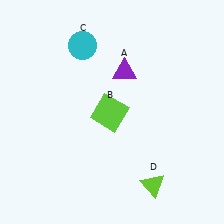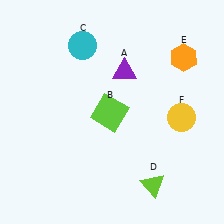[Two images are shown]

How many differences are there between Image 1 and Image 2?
There are 2 differences between the two images.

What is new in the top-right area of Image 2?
An orange hexagon (E) was added in the top-right area of Image 2.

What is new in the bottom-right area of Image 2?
A yellow circle (F) was added in the bottom-right area of Image 2.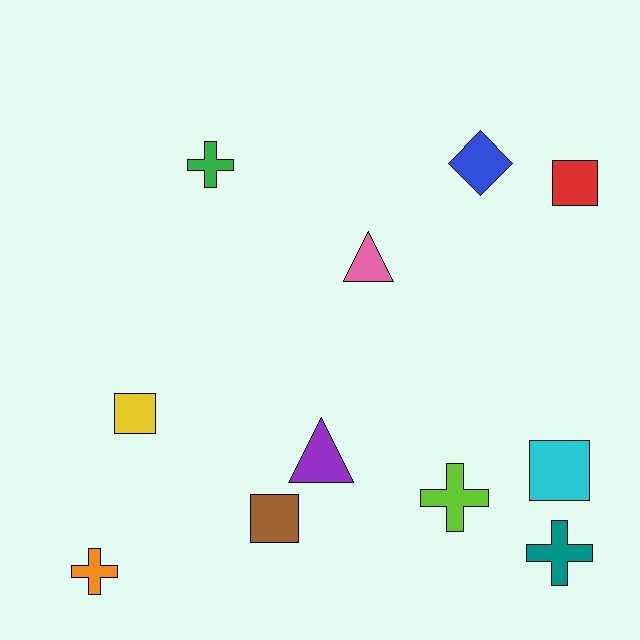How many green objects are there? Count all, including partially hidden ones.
There is 1 green object.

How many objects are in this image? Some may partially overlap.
There are 11 objects.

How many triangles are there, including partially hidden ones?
There are 2 triangles.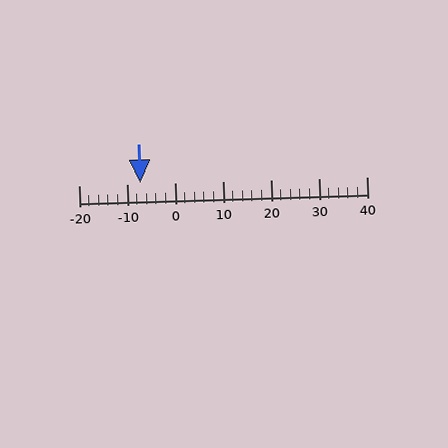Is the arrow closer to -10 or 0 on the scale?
The arrow is closer to -10.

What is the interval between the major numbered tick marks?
The major tick marks are spaced 10 units apart.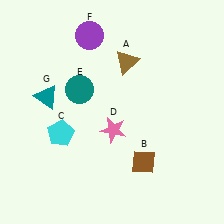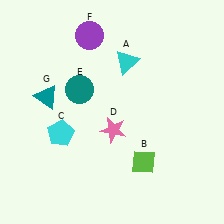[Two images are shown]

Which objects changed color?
A changed from brown to cyan. B changed from brown to lime.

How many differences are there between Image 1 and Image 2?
There are 2 differences between the two images.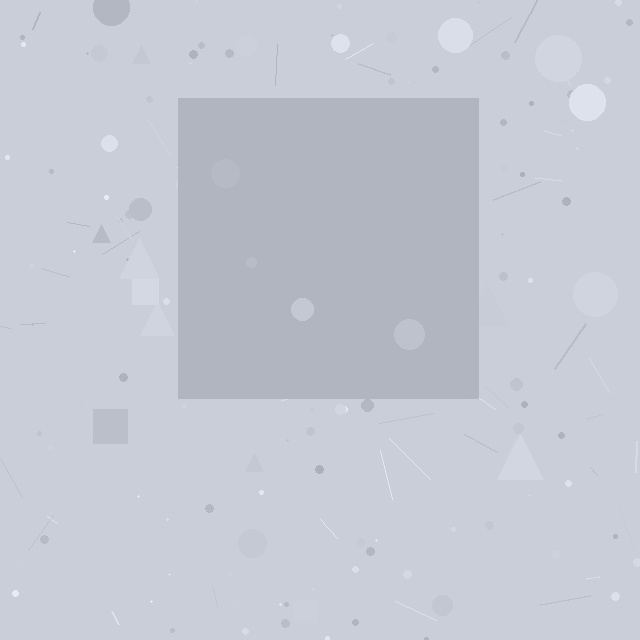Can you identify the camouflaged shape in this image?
The camouflaged shape is a square.